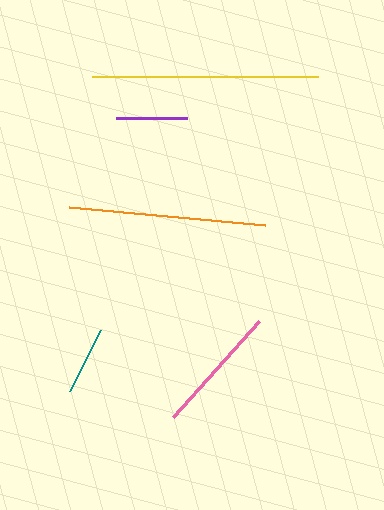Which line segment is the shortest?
The teal line is the shortest at approximately 69 pixels.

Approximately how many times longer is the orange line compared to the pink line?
The orange line is approximately 1.5 times the length of the pink line.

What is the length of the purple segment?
The purple segment is approximately 71 pixels long.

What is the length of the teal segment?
The teal segment is approximately 69 pixels long.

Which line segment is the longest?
The yellow line is the longest at approximately 226 pixels.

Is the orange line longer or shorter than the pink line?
The orange line is longer than the pink line.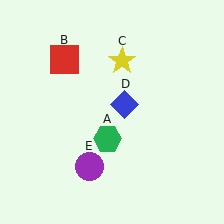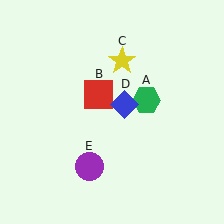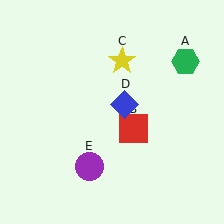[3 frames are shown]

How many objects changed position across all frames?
2 objects changed position: green hexagon (object A), red square (object B).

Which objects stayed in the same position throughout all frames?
Yellow star (object C) and blue diamond (object D) and purple circle (object E) remained stationary.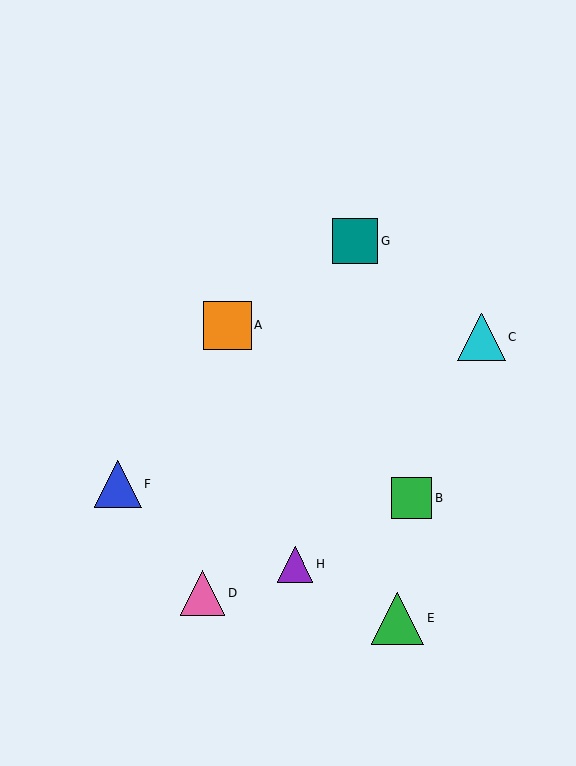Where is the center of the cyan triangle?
The center of the cyan triangle is at (481, 337).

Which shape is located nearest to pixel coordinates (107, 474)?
The blue triangle (labeled F) at (118, 484) is nearest to that location.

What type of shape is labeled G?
Shape G is a teal square.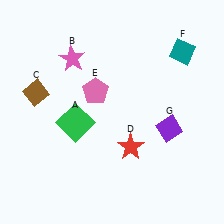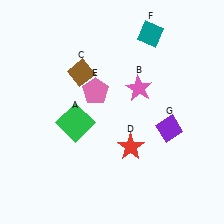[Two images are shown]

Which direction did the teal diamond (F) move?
The teal diamond (F) moved left.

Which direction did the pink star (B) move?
The pink star (B) moved right.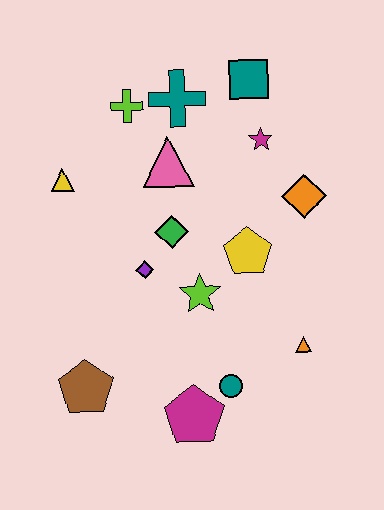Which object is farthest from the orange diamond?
The brown pentagon is farthest from the orange diamond.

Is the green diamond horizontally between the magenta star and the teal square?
No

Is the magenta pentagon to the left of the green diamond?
No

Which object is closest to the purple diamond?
The green diamond is closest to the purple diamond.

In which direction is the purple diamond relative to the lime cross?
The purple diamond is below the lime cross.